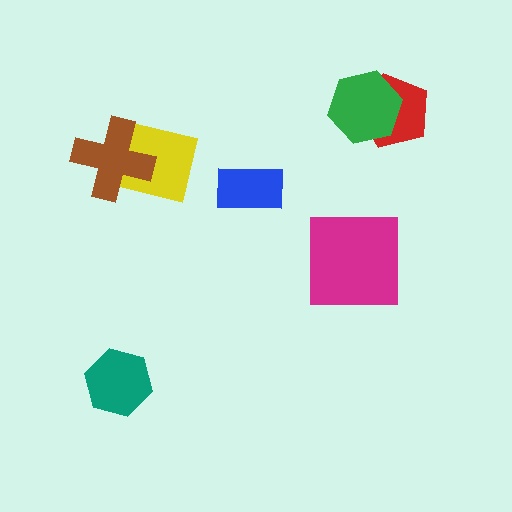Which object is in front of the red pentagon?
The green hexagon is in front of the red pentagon.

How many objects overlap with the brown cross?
1 object overlaps with the brown cross.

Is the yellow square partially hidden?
Yes, it is partially covered by another shape.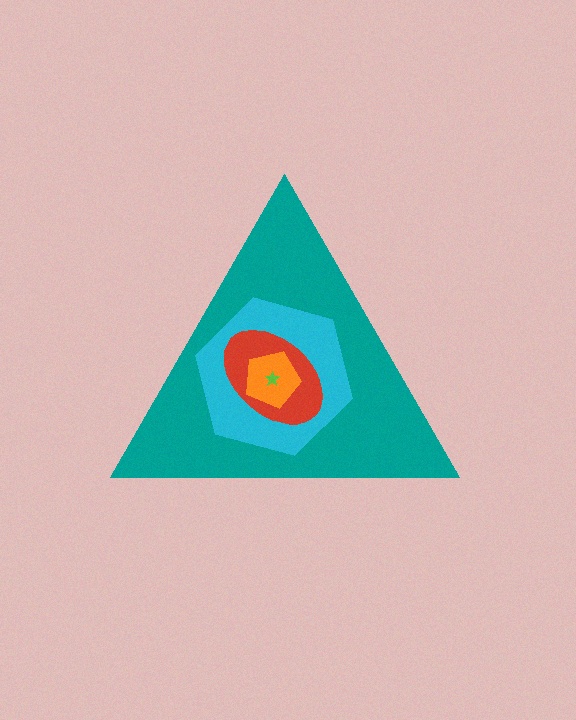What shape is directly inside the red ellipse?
The orange pentagon.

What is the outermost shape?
The teal triangle.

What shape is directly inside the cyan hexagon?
The red ellipse.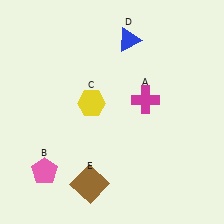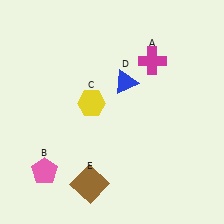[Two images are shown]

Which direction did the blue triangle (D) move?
The blue triangle (D) moved down.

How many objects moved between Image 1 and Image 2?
2 objects moved between the two images.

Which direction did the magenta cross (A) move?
The magenta cross (A) moved up.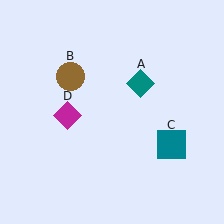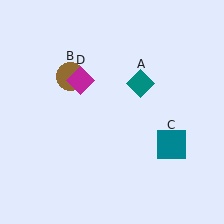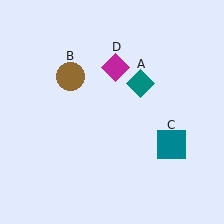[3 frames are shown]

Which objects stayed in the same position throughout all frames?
Teal diamond (object A) and brown circle (object B) and teal square (object C) remained stationary.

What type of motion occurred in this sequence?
The magenta diamond (object D) rotated clockwise around the center of the scene.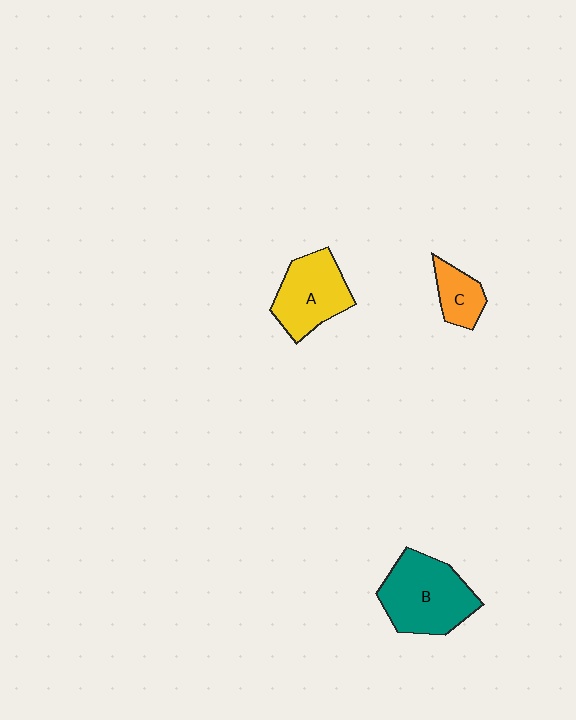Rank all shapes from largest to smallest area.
From largest to smallest: B (teal), A (yellow), C (orange).